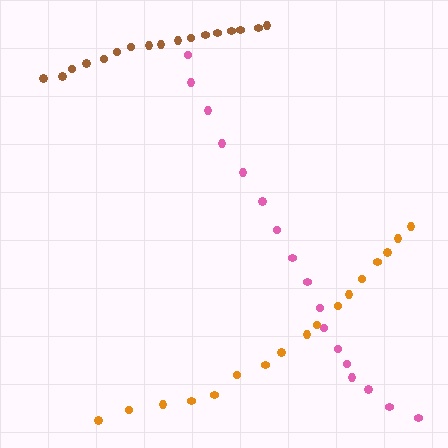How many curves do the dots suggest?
There are 3 distinct paths.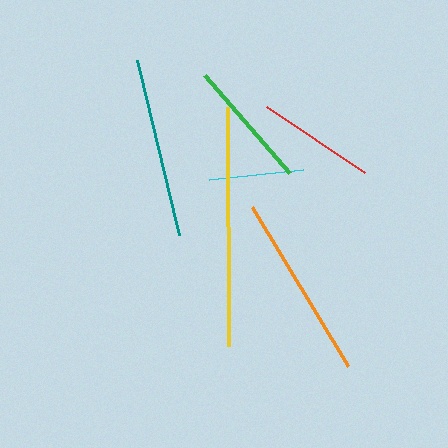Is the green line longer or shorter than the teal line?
The teal line is longer than the green line.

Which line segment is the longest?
The yellow line is the longest at approximately 239 pixels.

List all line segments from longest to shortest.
From longest to shortest: yellow, orange, teal, green, red, cyan.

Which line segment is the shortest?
The cyan line is the shortest at approximately 95 pixels.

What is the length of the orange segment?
The orange segment is approximately 185 pixels long.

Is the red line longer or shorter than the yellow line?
The yellow line is longer than the red line.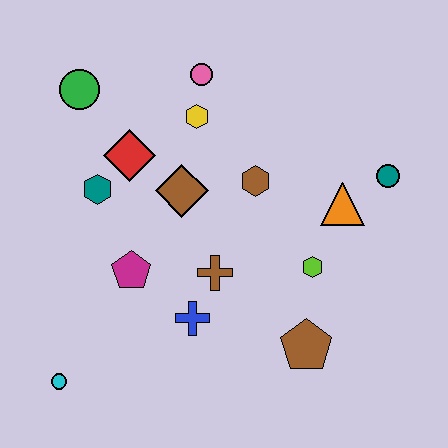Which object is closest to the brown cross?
The blue cross is closest to the brown cross.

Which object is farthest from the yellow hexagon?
The cyan circle is farthest from the yellow hexagon.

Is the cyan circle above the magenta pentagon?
No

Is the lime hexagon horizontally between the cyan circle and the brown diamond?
No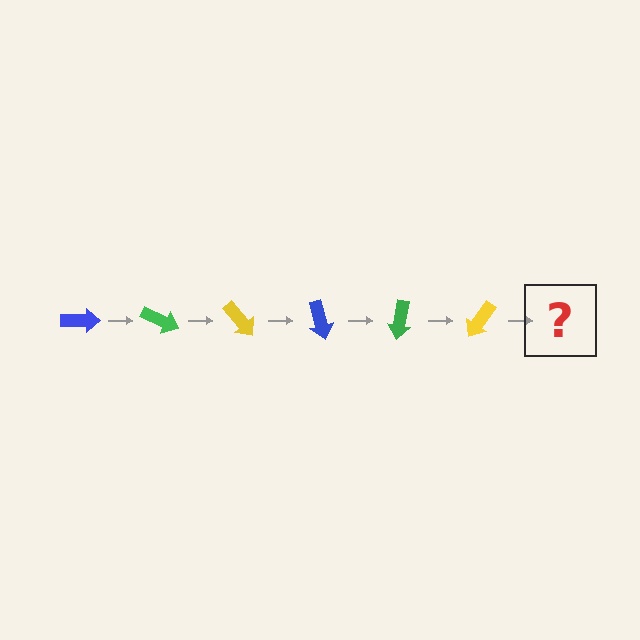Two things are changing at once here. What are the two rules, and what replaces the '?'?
The two rules are that it rotates 25 degrees each step and the color cycles through blue, green, and yellow. The '?' should be a blue arrow, rotated 150 degrees from the start.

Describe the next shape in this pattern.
It should be a blue arrow, rotated 150 degrees from the start.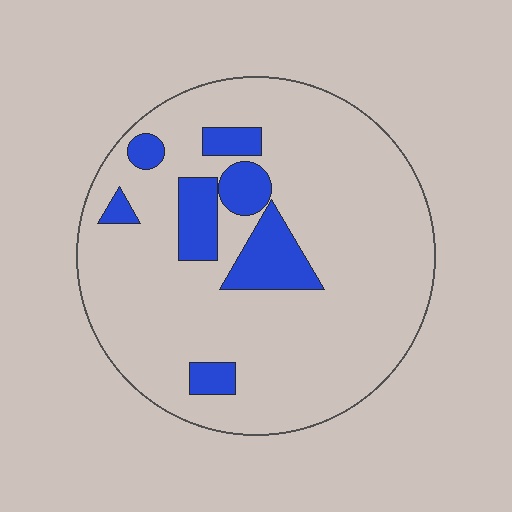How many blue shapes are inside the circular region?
7.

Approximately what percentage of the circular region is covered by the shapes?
Approximately 15%.